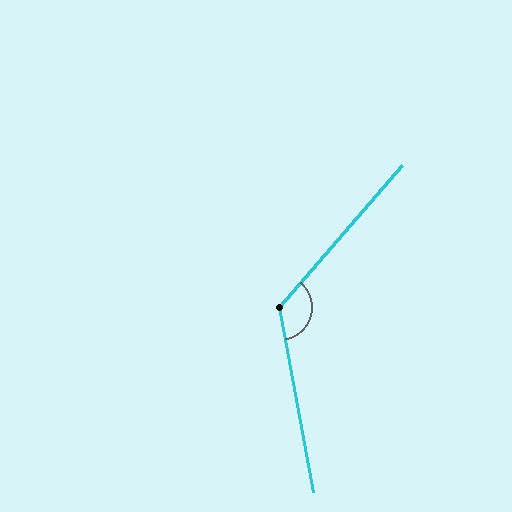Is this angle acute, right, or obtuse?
It is obtuse.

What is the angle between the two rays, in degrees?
Approximately 129 degrees.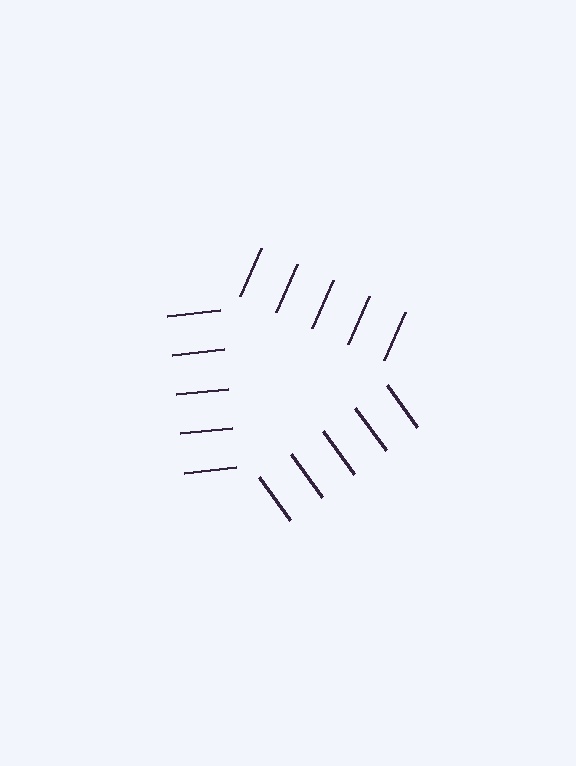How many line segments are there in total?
15 — 5 along each of the 3 edges.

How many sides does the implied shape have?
3 sides — the line-ends trace a triangle.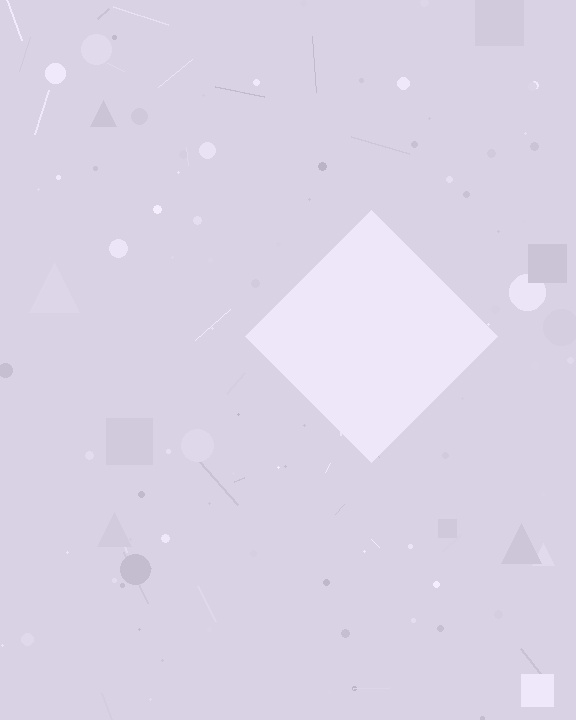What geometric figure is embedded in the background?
A diamond is embedded in the background.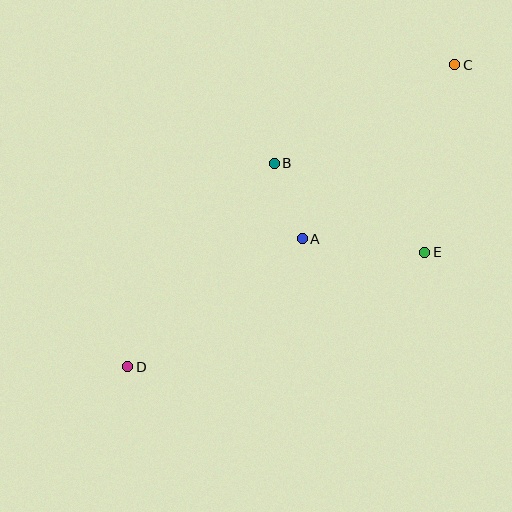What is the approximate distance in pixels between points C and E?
The distance between C and E is approximately 190 pixels.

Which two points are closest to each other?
Points A and B are closest to each other.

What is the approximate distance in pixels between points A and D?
The distance between A and D is approximately 216 pixels.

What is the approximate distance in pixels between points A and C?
The distance between A and C is approximately 231 pixels.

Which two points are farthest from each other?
Points C and D are farthest from each other.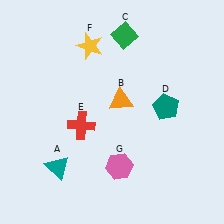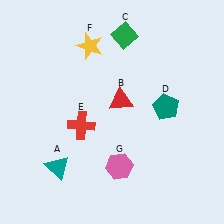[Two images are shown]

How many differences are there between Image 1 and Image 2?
There is 1 difference between the two images.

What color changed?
The triangle (B) changed from orange in Image 1 to red in Image 2.